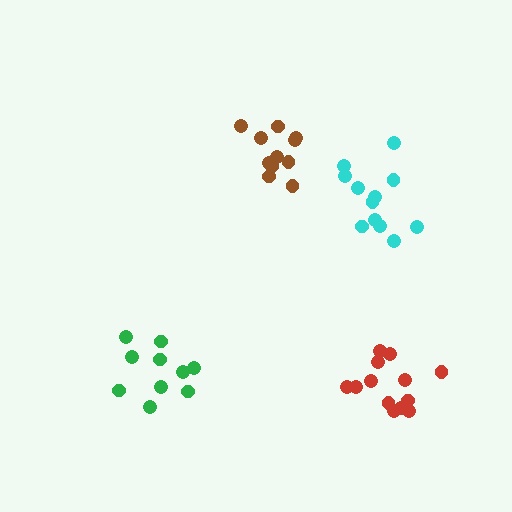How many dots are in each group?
Group 1: 11 dots, Group 2: 10 dots, Group 3: 13 dots, Group 4: 12 dots (46 total).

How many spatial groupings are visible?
There are 4 spatial groupings.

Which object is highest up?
The brown cluster is topmost.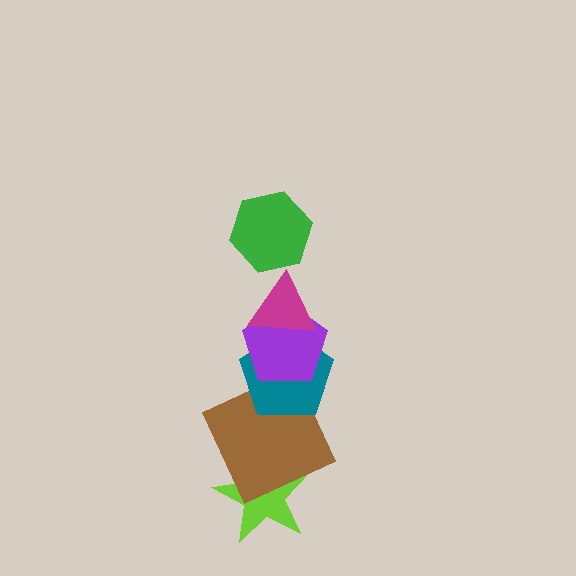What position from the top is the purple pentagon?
The purple pentagon is 3rd from the top.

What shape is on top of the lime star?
The brown square is on top of the lime star.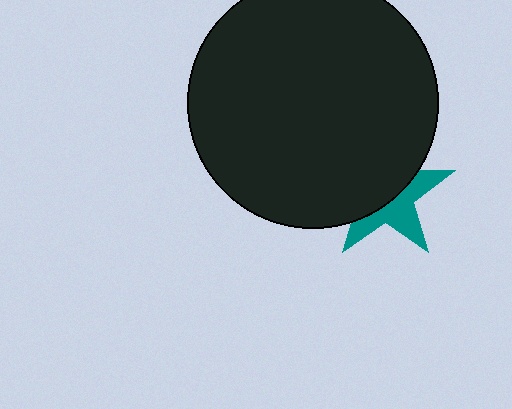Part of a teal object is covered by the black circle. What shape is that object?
It is a star.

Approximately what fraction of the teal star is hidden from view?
Roughly 56% of the teal star is hidden behind the black circle.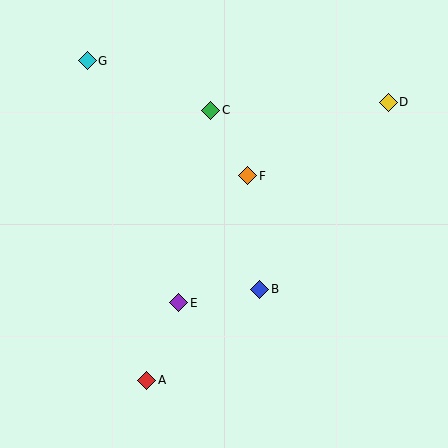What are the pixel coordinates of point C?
Point C is at (211, 110).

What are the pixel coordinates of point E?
Point E is at (179, 303).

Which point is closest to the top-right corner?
Point D is closest to the top-right corner.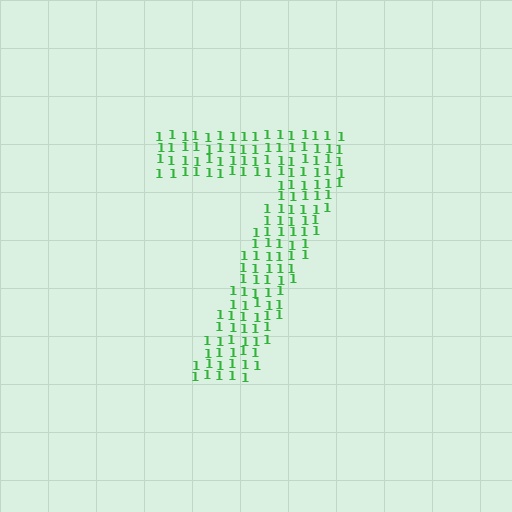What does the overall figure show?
The overall figure shows the digit 7.